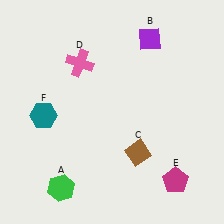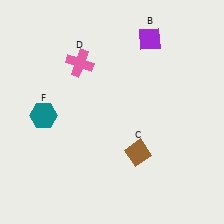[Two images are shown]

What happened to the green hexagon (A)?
The green hexagon (A) was removed in Image 2. It was in the bottom-left area of Image 1.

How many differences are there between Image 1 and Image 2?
There are 2 differences between the two images.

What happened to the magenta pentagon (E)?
The magenta pentagon (E) was removed in Image 2. It was in the bottom-right area of Image 1.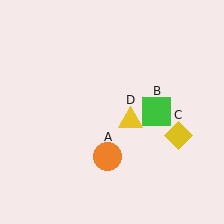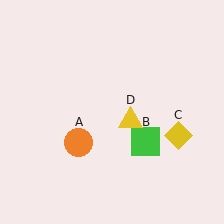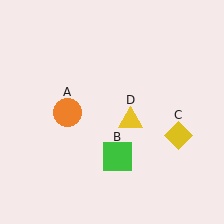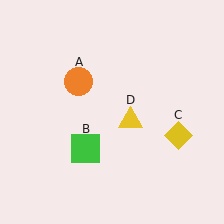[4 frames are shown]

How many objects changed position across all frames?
2 objects changed position: orange circle (object A), green square (object B).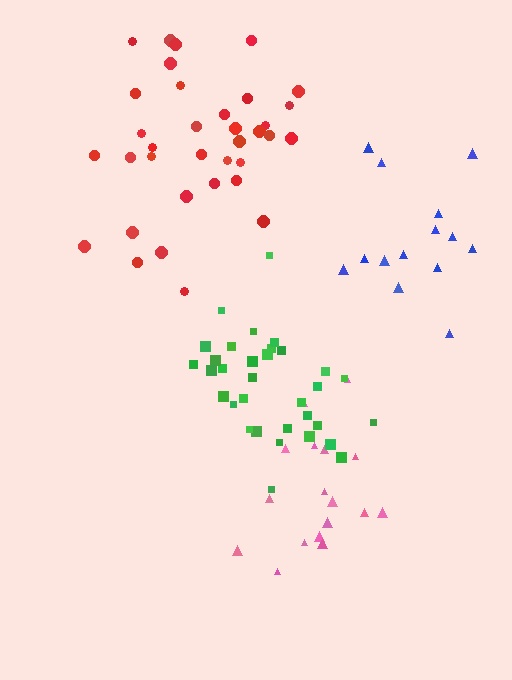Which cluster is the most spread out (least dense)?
Blue.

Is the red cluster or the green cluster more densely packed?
Green.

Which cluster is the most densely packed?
Green.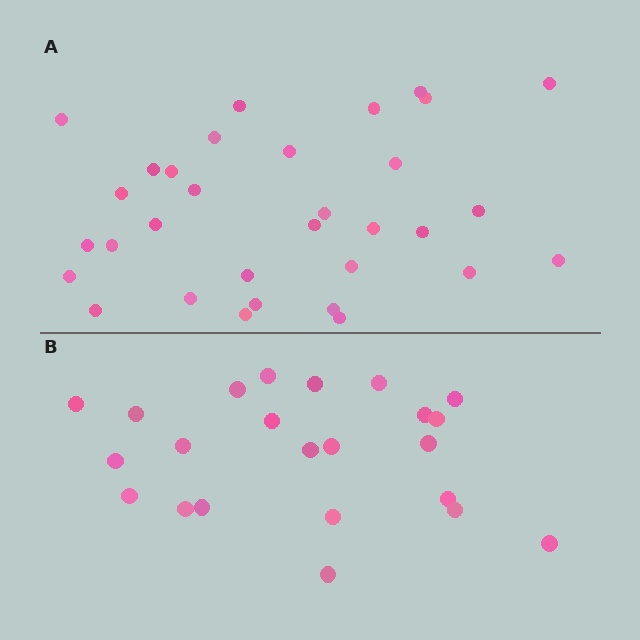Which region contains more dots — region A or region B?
Region A (the top region) has more dots.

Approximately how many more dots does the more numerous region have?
Region A has roughly 8 or so more dots than region B.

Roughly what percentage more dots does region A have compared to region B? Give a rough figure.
About 40% more.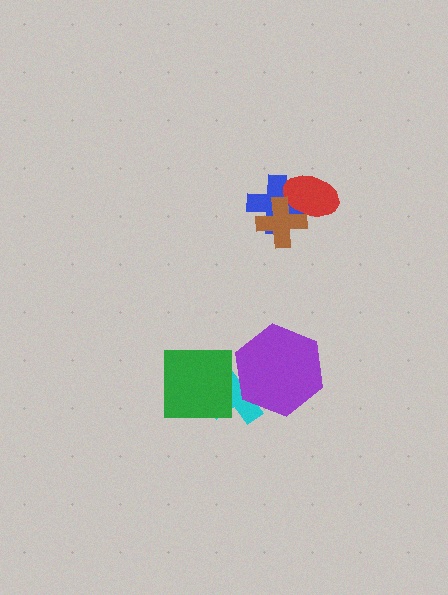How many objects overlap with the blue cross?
2 objects overlap with the blue cross.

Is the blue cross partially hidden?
Yes, it is partially covered by another shape.